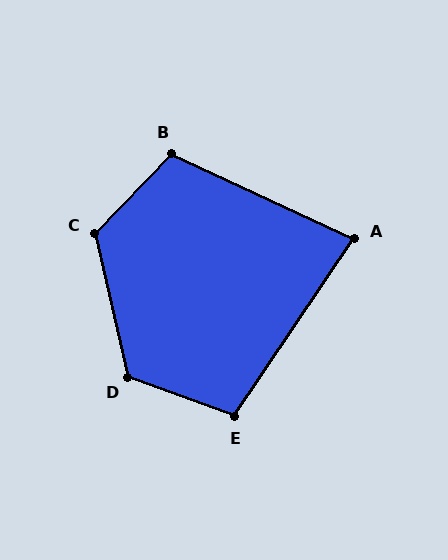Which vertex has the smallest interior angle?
A, at approximately 81 degrees.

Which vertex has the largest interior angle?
C, at approximately 123 degrees.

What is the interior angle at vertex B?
Approximately 109 degrees (obtuse).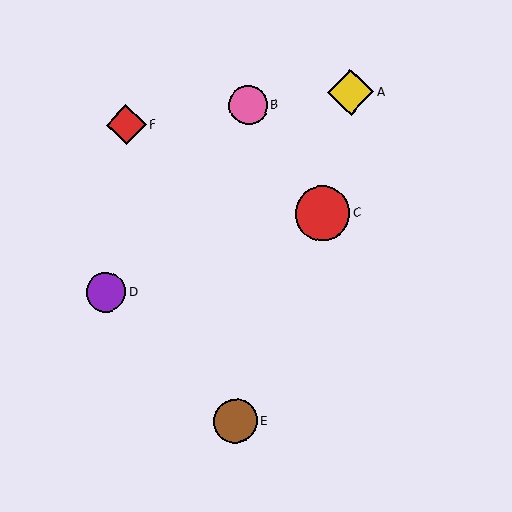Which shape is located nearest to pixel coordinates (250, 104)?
The pink circle (labeled B) at (248, 105) is nearest to that location.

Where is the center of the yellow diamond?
The center of the yellow diamond is at (350, 92).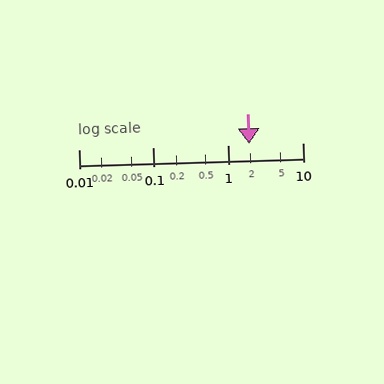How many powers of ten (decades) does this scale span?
The scale spans 3 decades, from 0.01 to 10.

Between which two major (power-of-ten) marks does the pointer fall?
The pointer is between 1 and 10.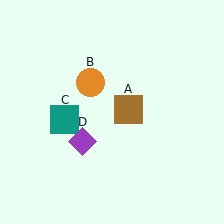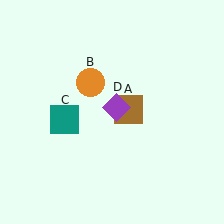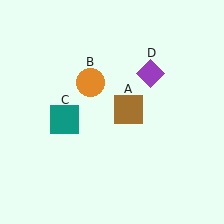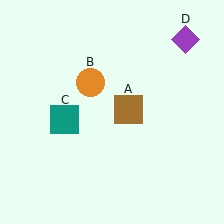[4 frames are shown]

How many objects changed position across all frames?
1 object changed position: purple diamond (object D).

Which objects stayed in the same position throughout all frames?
Brown square (object A) and orange circle (object B) and teal square (object C) remained stationary.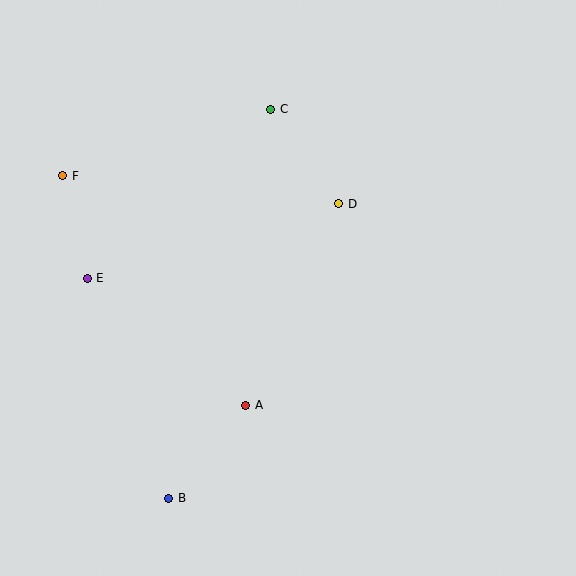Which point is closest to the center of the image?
Point D at (339, 204) is closest to the center.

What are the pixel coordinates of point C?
Point C is at (271, 109).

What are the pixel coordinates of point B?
Point B is at (169, 499).